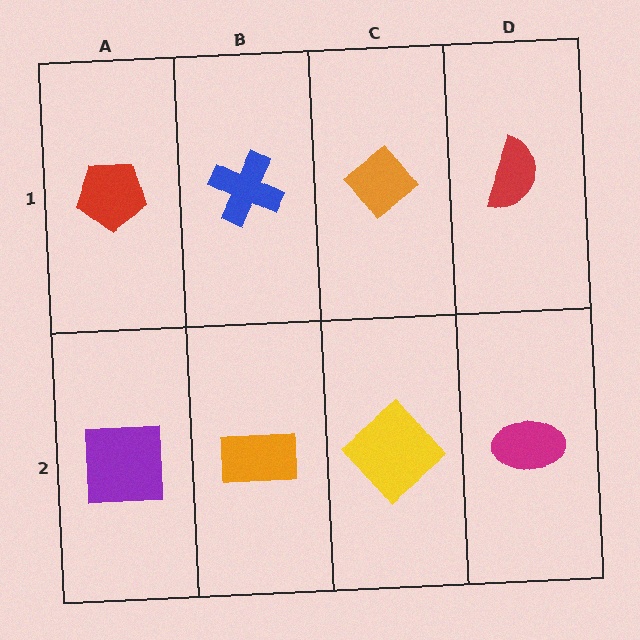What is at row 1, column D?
A red semicircle.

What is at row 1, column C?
An orange diamond.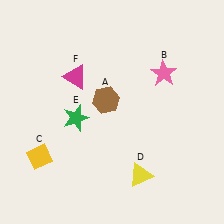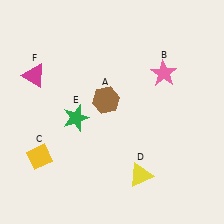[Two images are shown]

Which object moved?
The magenta triangle (F) moved left.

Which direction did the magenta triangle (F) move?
The magenta triangle (F) moved left.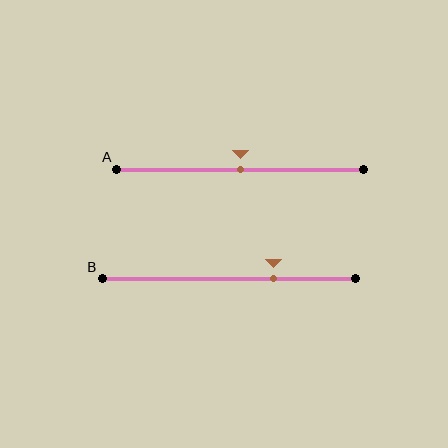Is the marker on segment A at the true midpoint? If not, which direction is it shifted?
Yes, the marker on segment A is at the true midpoint.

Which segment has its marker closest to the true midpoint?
Segment A has its marker closest to the true midpoint.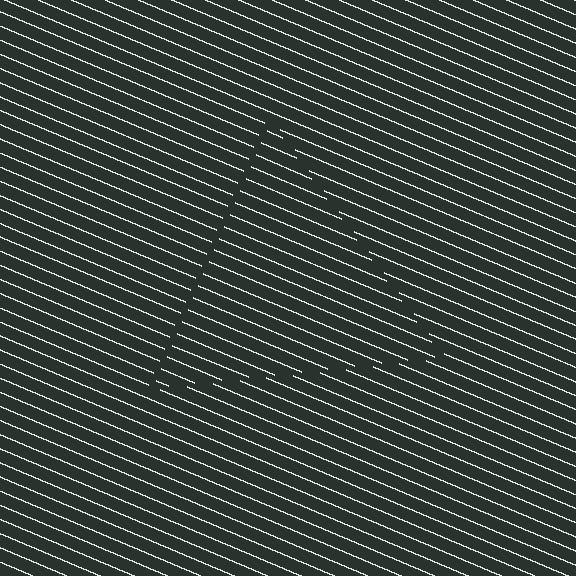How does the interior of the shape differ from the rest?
The interior of the shape contains the same grating, shifted by half a period — the contour is defined by the phase discontinuity where line-ends from the inner and outer gratings abut.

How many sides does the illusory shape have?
3 sides — the line-ends trace a triangle.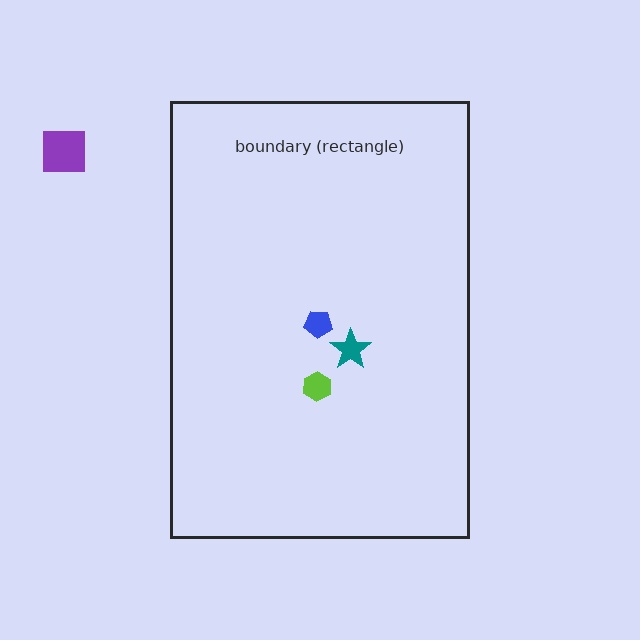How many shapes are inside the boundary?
3 inside, 1 outside.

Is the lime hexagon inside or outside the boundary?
Inside.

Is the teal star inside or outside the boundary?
Inside.